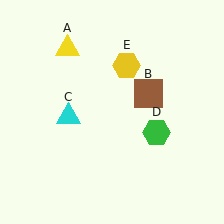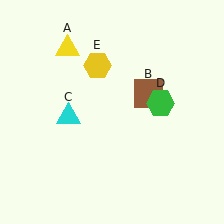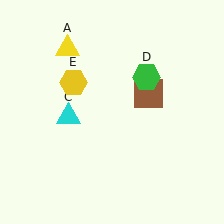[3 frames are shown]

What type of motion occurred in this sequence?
The green hexagon (object D), yellow hexagon (object E) rotated counterclockwise around the center of the scene.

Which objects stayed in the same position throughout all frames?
Yellow triangle (object A) and brown square (object B) and cyan triangle (object C) remained stationary.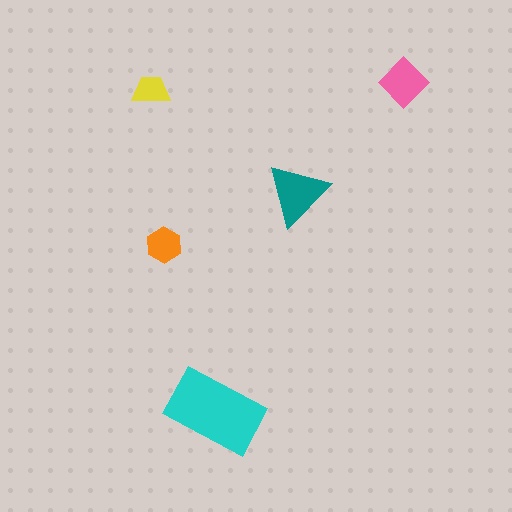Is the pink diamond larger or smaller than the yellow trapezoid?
Larger.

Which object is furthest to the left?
The yellow trapezoid is leftmost.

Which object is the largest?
The cyan rectangle.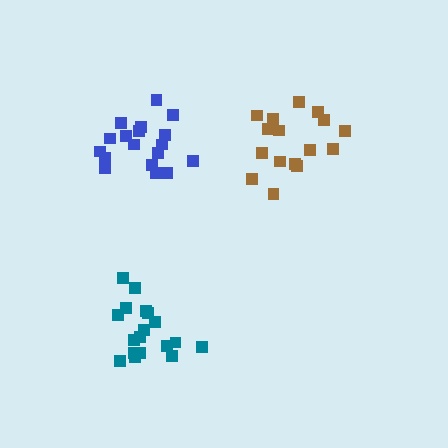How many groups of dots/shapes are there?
There are 3 groups.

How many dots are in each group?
Group 1: 16 dots, Group 2: 18 dots, Group 3: 18 dots (52 total).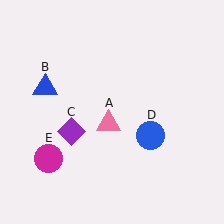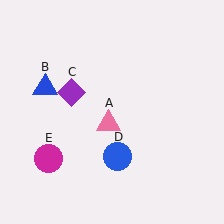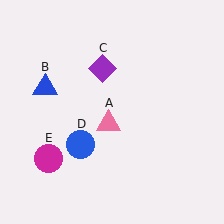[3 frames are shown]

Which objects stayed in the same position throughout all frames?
Pink triangle (object A) and blue triangle (object B) and magenta circle (object E) remained stationary.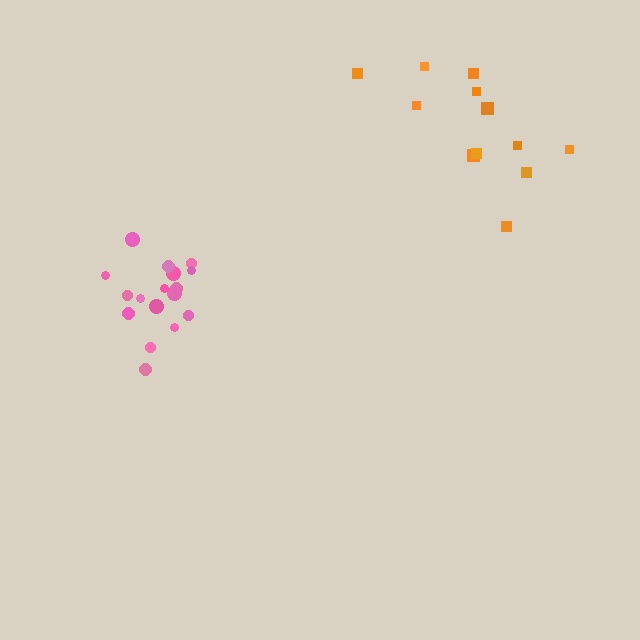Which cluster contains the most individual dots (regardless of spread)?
Pink (17).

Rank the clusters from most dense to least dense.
pink, orange.